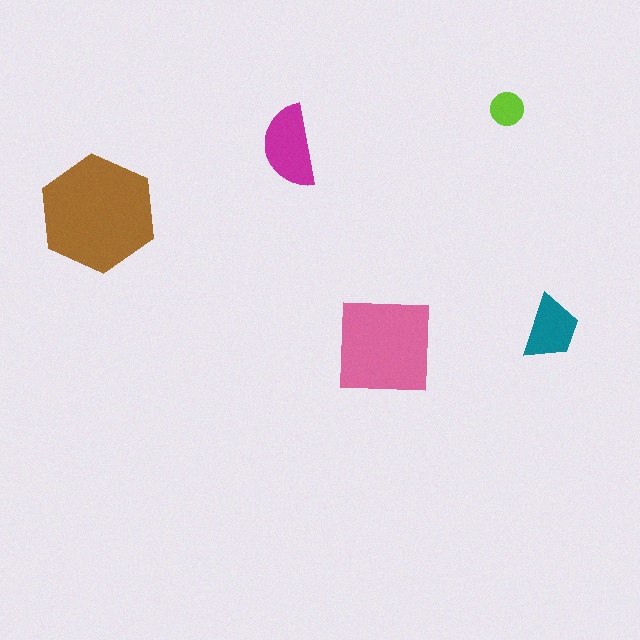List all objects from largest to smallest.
The brown hexagon, the pink square, the magenta semicircle, the teal trapezoid, the lime circle.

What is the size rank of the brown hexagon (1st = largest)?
1st.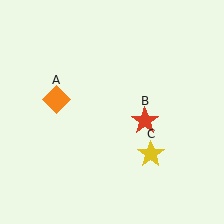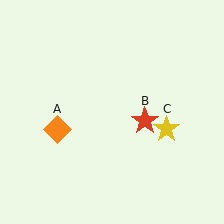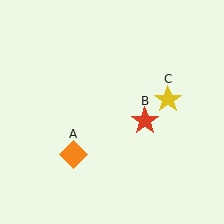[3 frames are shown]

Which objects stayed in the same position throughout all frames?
Red star (object B) remained stationary.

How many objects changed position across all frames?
2 objects changed position: orange diamond (object A), yellow star (object C).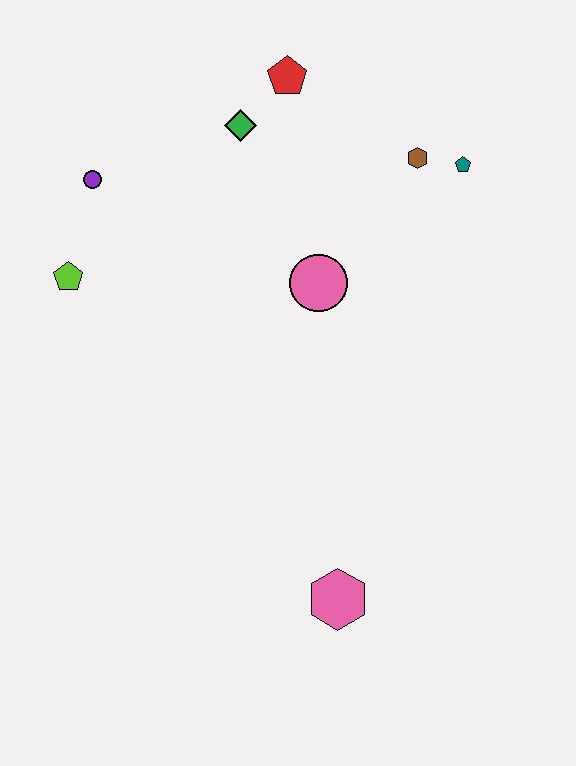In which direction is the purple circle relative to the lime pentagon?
The purple circle is above the lime pentagon.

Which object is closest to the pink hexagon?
The pink circle is closest to the pink hexagon.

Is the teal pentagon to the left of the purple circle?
No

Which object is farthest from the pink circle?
The pink hexagon is farthest from the pink circle.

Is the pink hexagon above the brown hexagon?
No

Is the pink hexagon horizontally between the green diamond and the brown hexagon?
Yes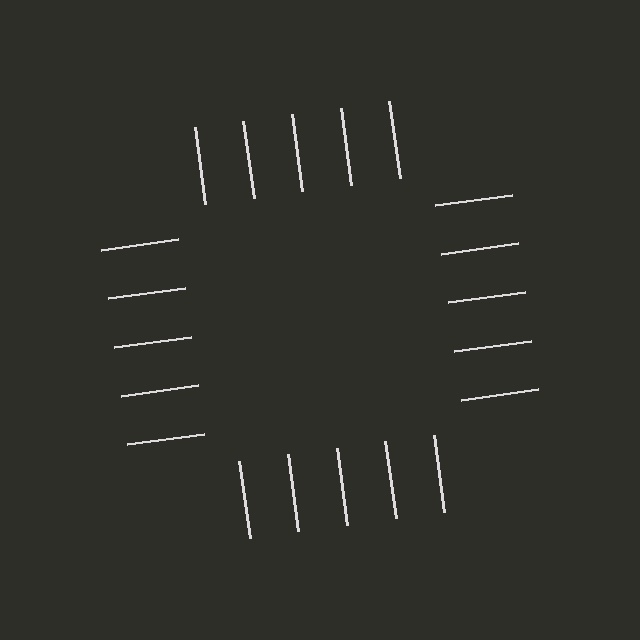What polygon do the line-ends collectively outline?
An illusory square — the line segments terminate on its edges but no continuous stroke is drawn.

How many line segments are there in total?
20 — 5 along each of the 4 edges.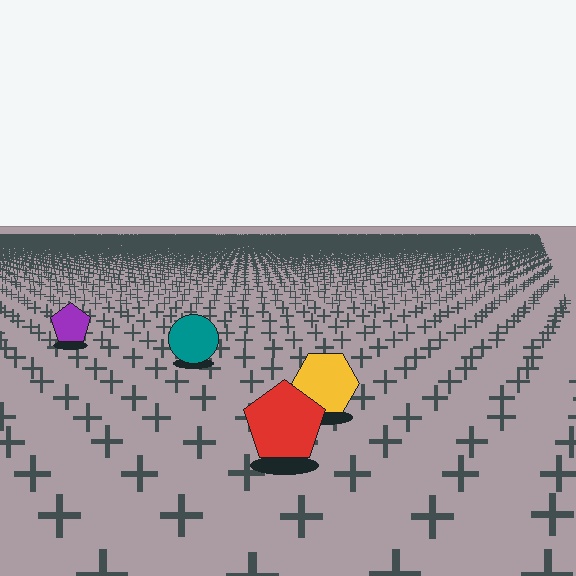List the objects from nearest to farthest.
From nearest to farthest: the red pentagon, the yellow hexagon, the teal circle, the purple pentagon.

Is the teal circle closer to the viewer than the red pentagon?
No. The red pentagon is closer — you can tell from the texture gradient: the ground texture is coarser near it.